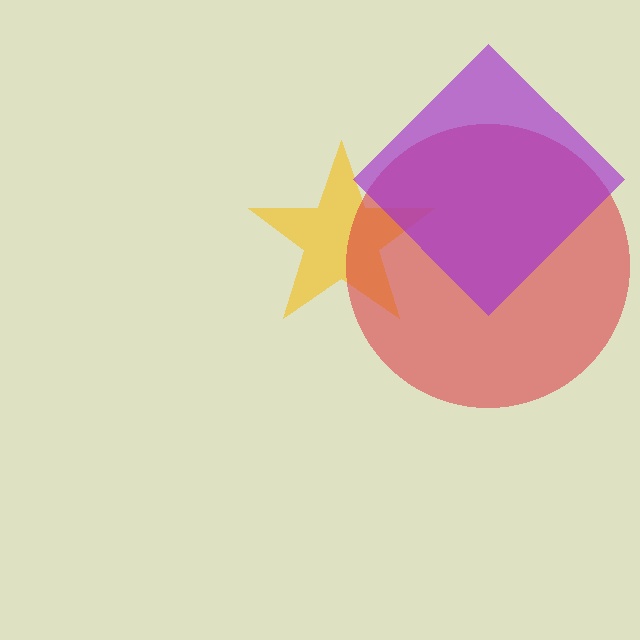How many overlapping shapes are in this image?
There are 3 overlapping shapes in the image.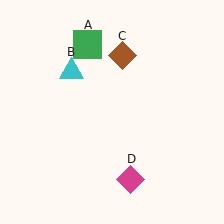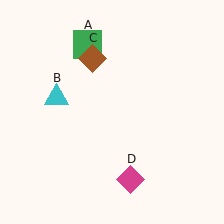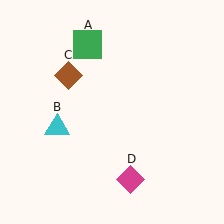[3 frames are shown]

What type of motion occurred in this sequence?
The cyan triangle (object B), brown diamond (object C) rotated counterclockwise around the center of the scene.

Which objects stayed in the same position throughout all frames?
Green square (object A) and magenta diamond (object D) remained stationary.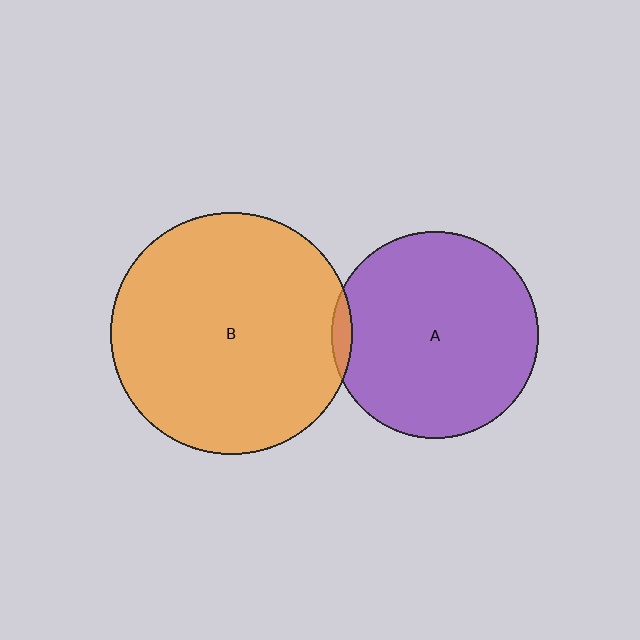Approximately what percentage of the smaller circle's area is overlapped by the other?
Approximately 5%.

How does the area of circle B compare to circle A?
Approximately 1.4 times.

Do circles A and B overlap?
Yes.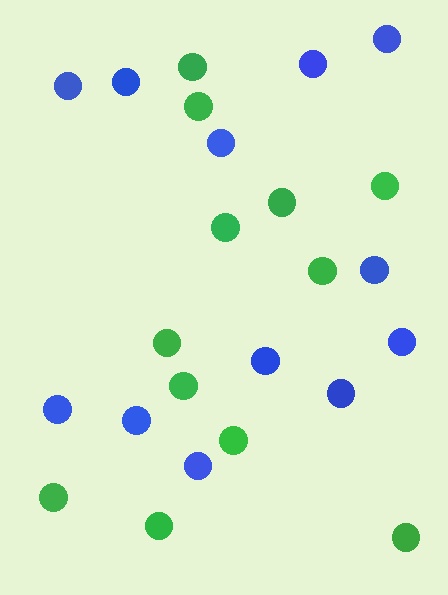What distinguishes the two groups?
There are 2 groups: one group of green circles (12) and one group of blue circles (12).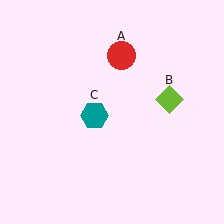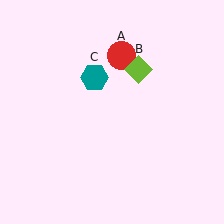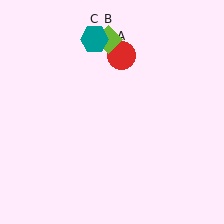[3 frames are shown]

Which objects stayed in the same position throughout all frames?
Red circle (object A) remained stationary.